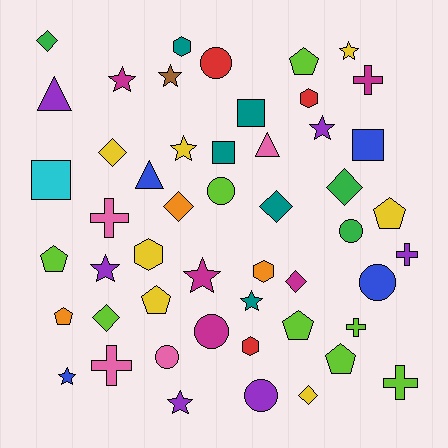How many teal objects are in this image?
There are 5 teal objects.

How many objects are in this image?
There are 50 objects.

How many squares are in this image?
There are 4 squares.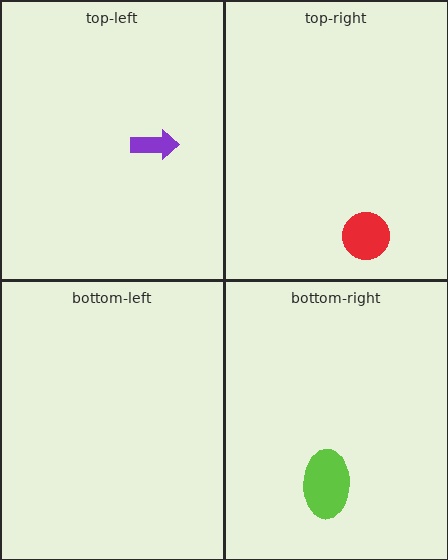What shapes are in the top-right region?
The red circle.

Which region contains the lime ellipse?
The bottom-right region.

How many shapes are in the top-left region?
1.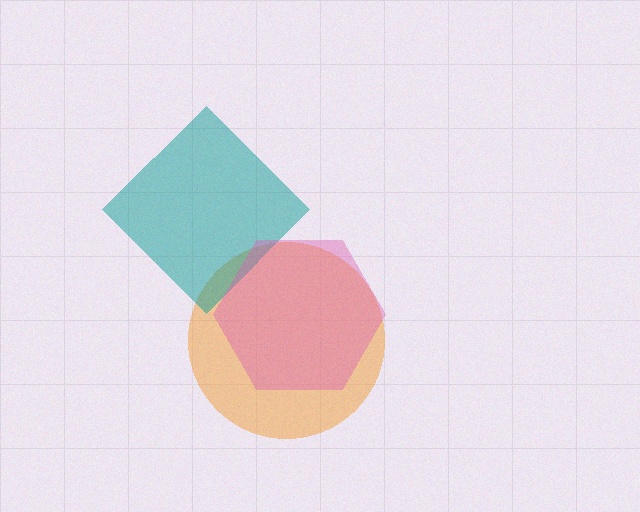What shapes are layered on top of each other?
The layered shapes are: an orange circle, a teal diamond, a pink hexagon.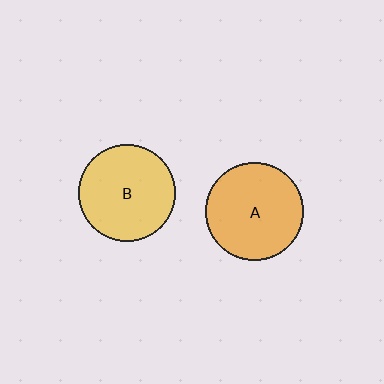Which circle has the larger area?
Circle A (orange).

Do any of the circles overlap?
No, none of the circles overlap.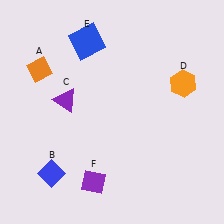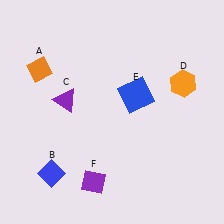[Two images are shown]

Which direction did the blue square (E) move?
The blue square (E) moved down.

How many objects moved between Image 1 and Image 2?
1 object moved between the two images.